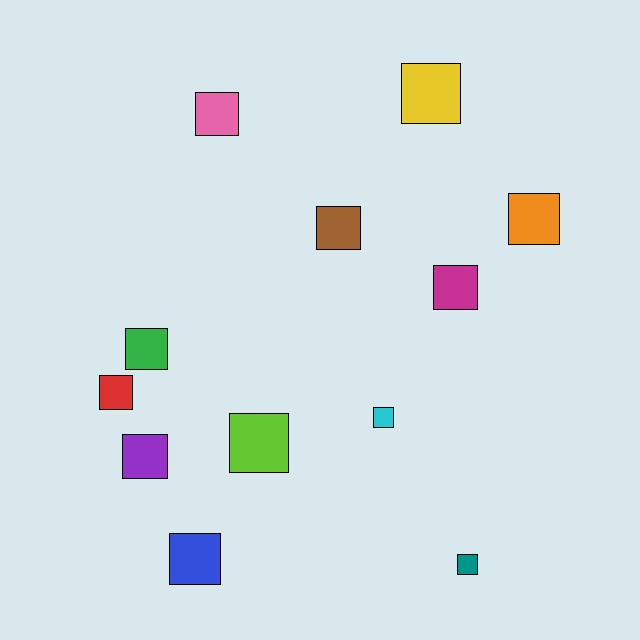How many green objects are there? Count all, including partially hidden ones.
There is 1 green object.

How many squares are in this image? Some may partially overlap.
There are 12 squares.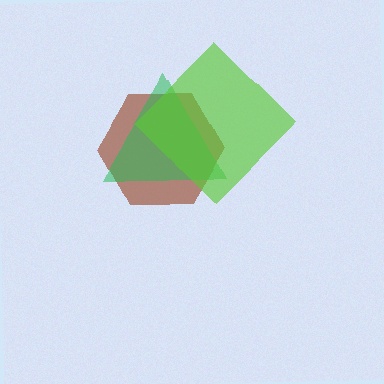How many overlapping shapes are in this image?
There are 3 overlapping shapes in the image.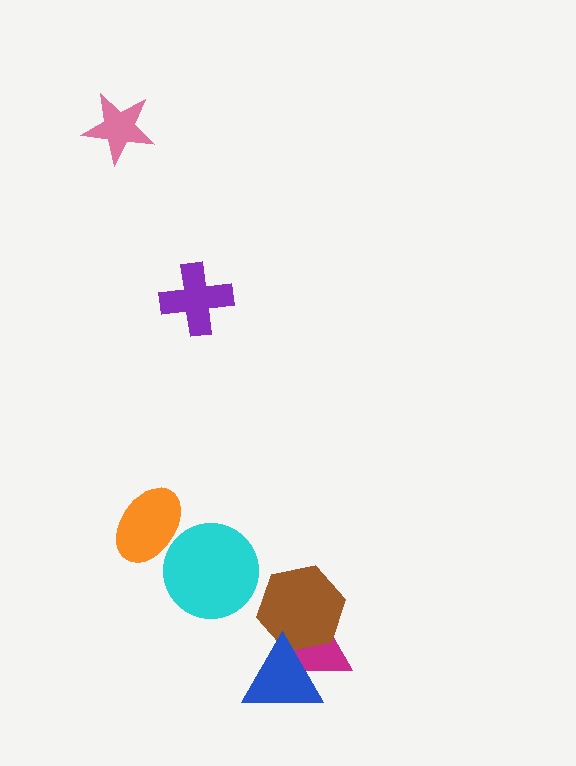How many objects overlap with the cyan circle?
1 object overlaps with the cyan circle.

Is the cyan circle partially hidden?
Yes, it is partially covered by another shape.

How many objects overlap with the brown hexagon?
2 objects overlap with the brown hexagon.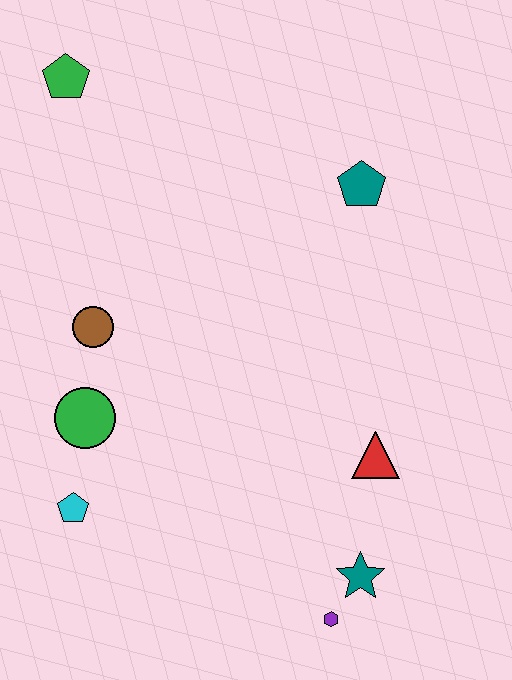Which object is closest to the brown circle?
The green circle is closest to the brown circle.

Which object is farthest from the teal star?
The green pentagon is farthest from the teal star.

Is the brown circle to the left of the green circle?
No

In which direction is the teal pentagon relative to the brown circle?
The teal pentagon is to the right of the brown circle.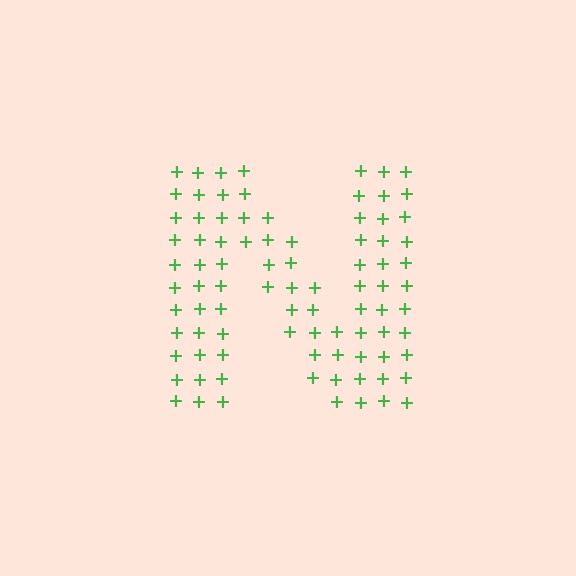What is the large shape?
The large shape is the letter N.